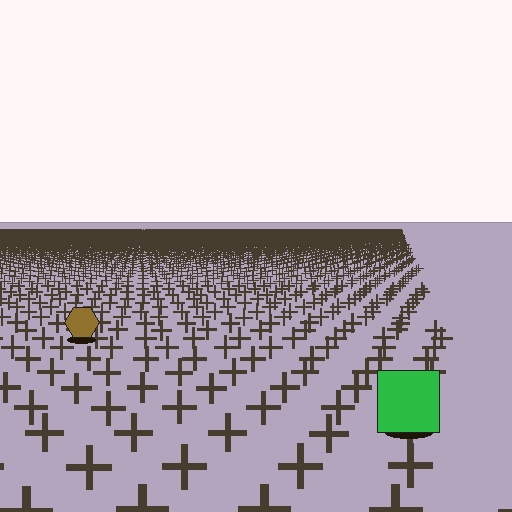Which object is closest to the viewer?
The green square is closest. The texture marks near it are larger and more spread out.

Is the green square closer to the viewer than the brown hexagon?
Yes. The green square is closer — you can tell from the texture gradient: the ground texture is coarser near it.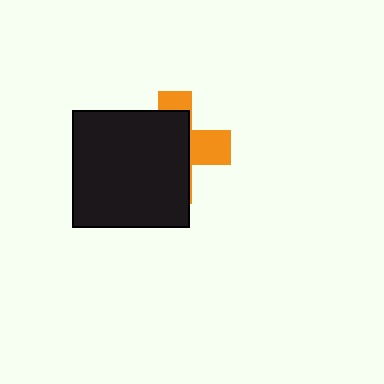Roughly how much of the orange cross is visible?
A small part of it is visible (roughly 33%).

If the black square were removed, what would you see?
You would see the complete orange cross.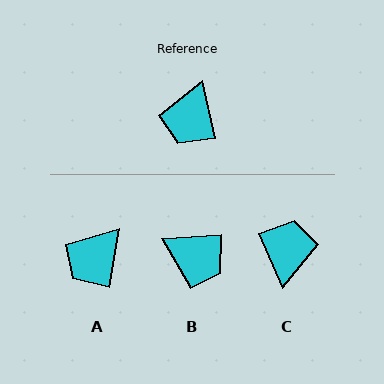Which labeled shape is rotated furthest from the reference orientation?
C, about 169 degrees away.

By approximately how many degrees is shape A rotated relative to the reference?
Approximately 22 degrees clockwise.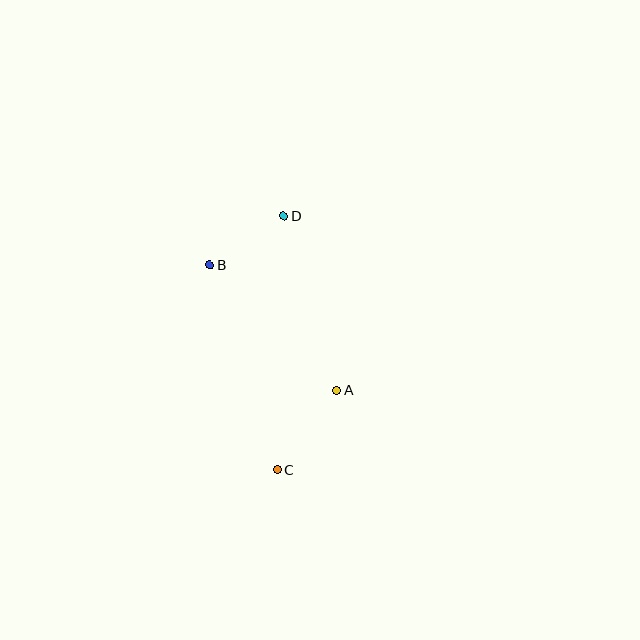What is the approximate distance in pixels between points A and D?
The distance between A and D is approximately 183 pixels.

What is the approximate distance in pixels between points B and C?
The distance between B and C is approximately 216 pixels.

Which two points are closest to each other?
Points B and D are closest to each other.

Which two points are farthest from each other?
Points C and D are farthest from each other.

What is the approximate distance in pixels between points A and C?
The distance between A and C is approximately 99 pixels.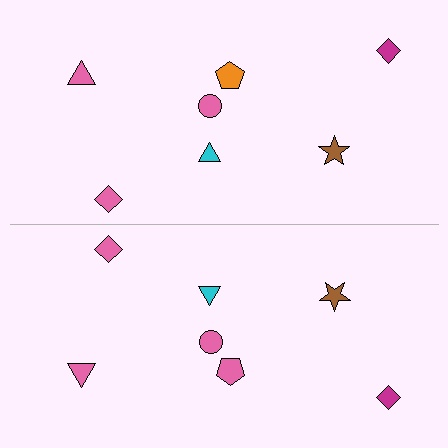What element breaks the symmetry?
The pink pentagon on the bottom side breaks the symmetry — its mirror counterpart is orange.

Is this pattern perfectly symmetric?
No, the pattern is not perfectly symmetric. The pink pentagon on the bottom side breaks the symmetry — its mirror counterpart is orange.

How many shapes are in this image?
There are 14 shapes in this image.